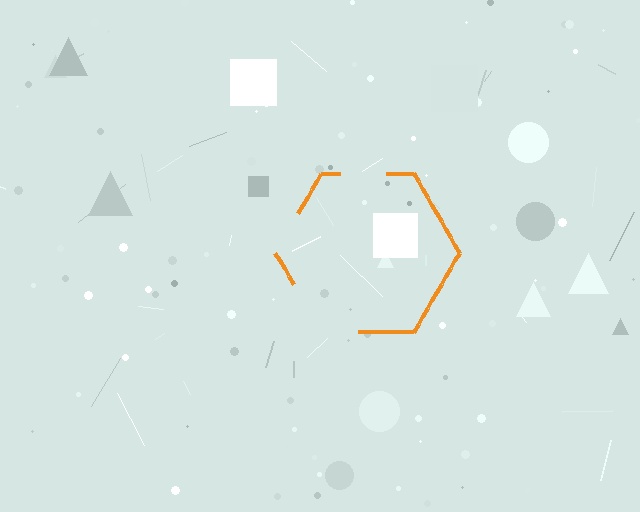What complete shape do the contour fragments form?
The contour fragments form a hexagon.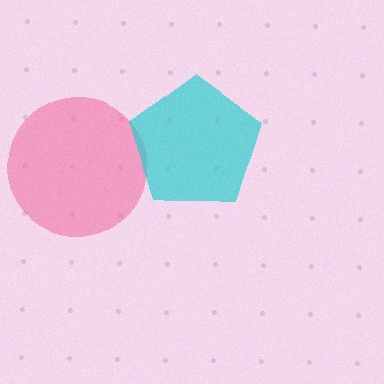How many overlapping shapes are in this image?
There are 2 overlapping shapes in the image.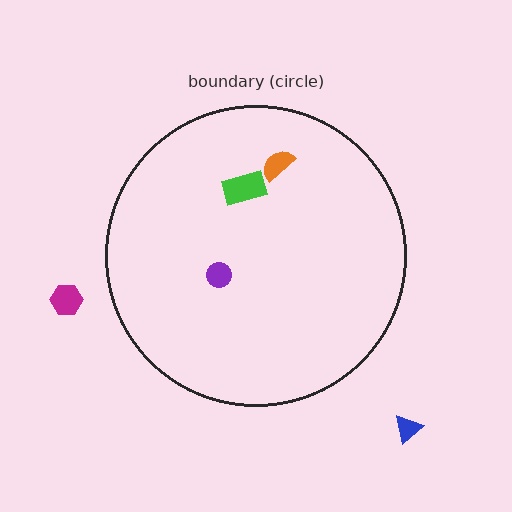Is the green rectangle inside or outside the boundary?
Inside.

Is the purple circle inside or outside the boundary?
Inside.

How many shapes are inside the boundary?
3 inside, 2 outside.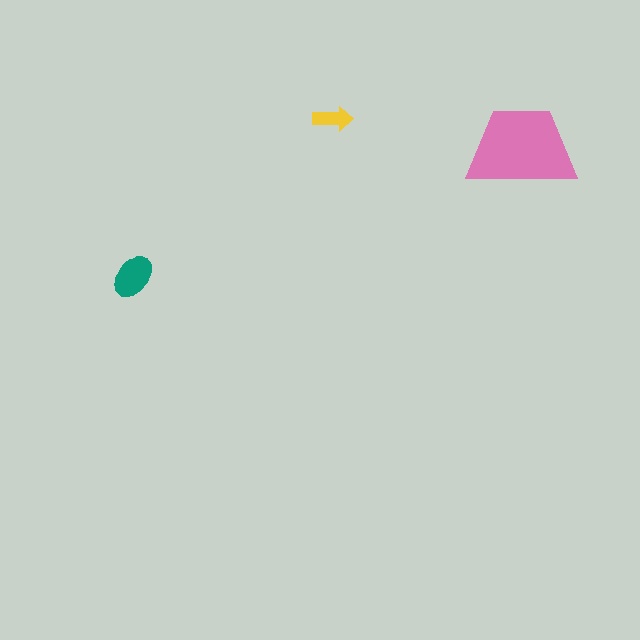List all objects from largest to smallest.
The pink trapezoid, the teal ellipse, the yellow arrow.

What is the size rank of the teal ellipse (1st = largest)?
2nd.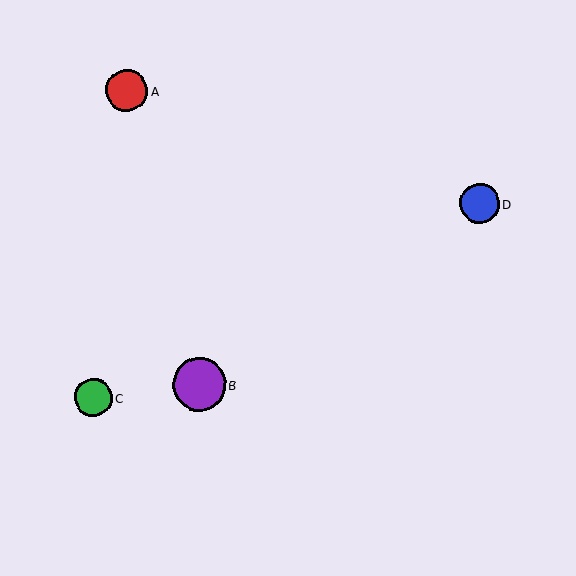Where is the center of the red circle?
The center of the red circle is at (127, 91).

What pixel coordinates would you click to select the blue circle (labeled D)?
Click at (479, 203) to select the blue circle D.